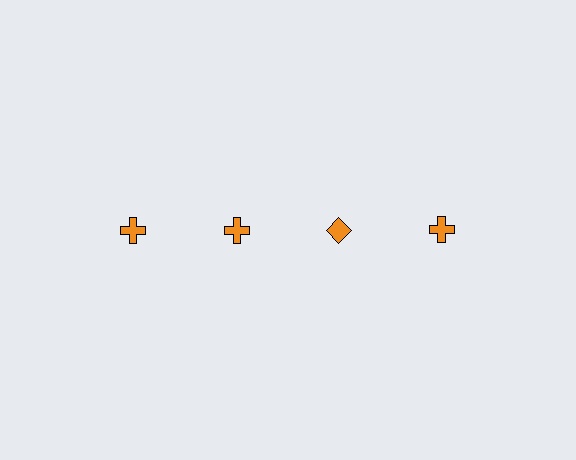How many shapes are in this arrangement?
There are 4 shapes arranged in a grid pattern.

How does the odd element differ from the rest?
It has a different shape: diamond instead of cross.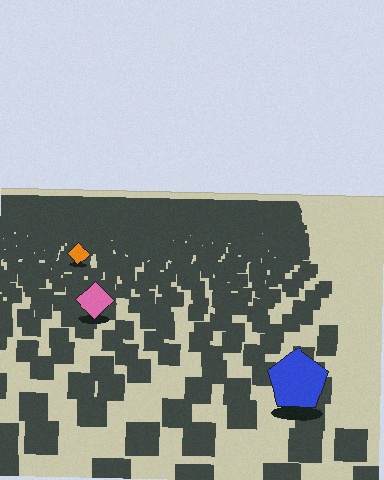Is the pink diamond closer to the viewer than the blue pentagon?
No. The blue pentagon is closer — you can tell from the texture gradient: the ground texture is coarser near it.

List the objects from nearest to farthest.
From nearest to farthest: the blue pentagon, the pink diamond, the orange diamond.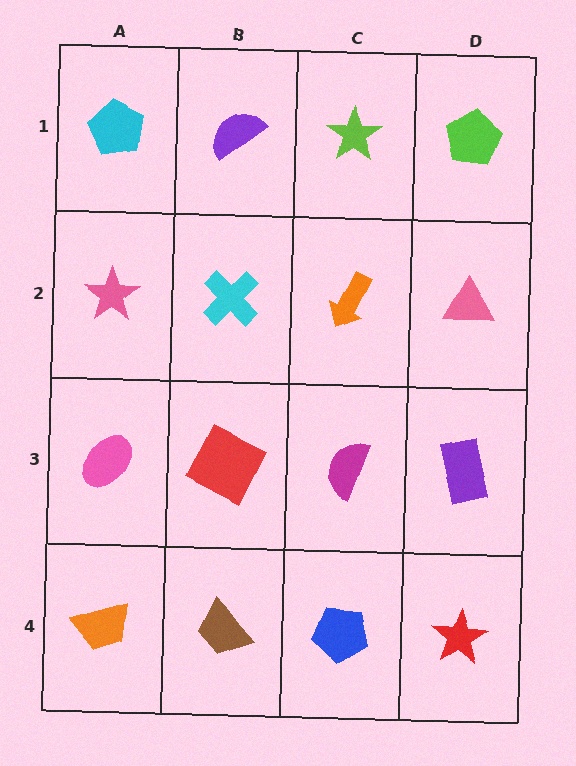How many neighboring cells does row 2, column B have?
4.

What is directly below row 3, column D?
A red star.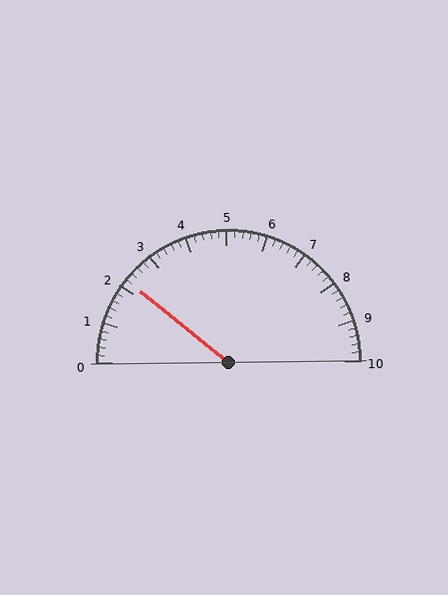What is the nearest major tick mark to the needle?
The nearest major tick mark is 2.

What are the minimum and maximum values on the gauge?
The gauge ranges from 0 to 10.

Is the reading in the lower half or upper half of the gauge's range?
The reading is in the lower half of the range (0 to 10).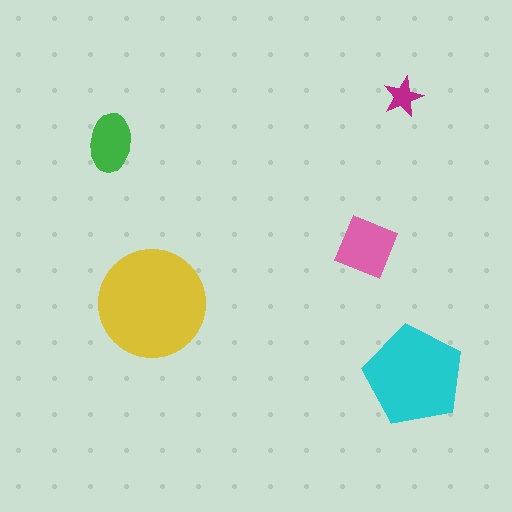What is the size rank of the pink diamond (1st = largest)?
3rd.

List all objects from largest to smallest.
The yellow circle, the cyan pentagon, the pink diamond, the green ellipse, the magenta star.